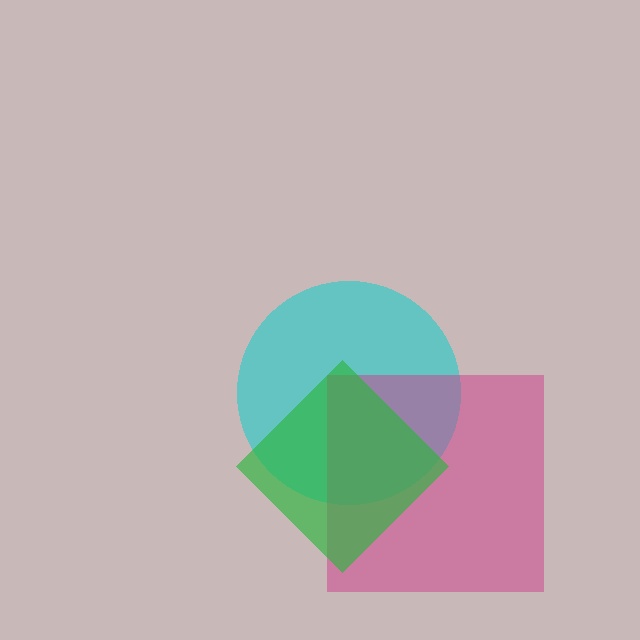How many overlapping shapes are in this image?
There are 3 overlapping shapes in the image.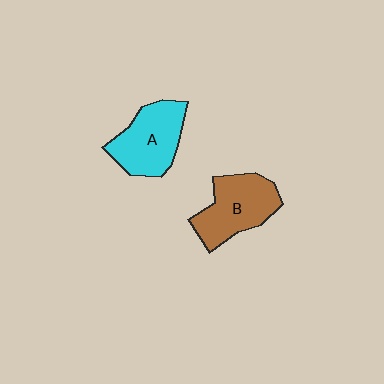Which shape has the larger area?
Shape B (brown).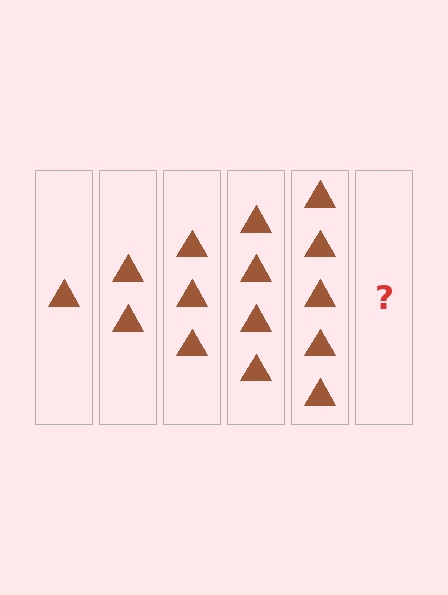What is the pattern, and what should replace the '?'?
The pattern is that each step adds one more triangle. The '?' should be 6 triangles.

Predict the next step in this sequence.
The next step is 6 triangles.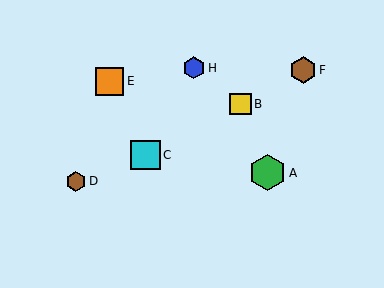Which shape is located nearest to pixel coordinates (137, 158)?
The cyan square (labeled C) at (145, 155) is nearest to that location.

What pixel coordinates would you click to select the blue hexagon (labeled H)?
Click at (194, 68) to select the blue hexagon H.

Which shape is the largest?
The green hexagon (labeled A) is the largest.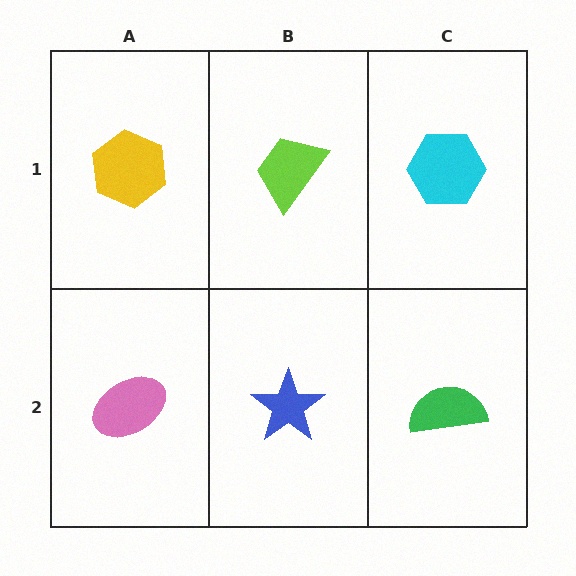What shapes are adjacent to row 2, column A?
A yellow hexagon (row 1, column A), a blue star (row 2, column B).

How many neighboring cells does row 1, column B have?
3.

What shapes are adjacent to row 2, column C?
A cyan hexagon (row 1, column C), a blue star (row 2, column B).